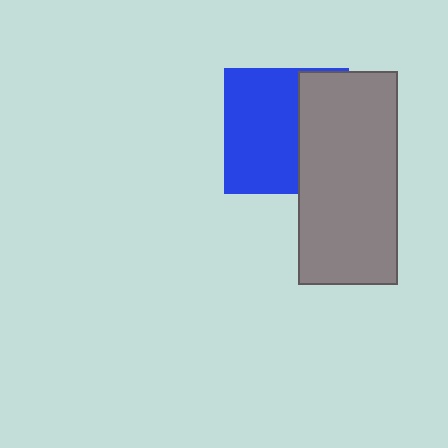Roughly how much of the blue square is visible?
About half of it is visible (roughly 60%).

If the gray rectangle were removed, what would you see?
You would see the complete blue square.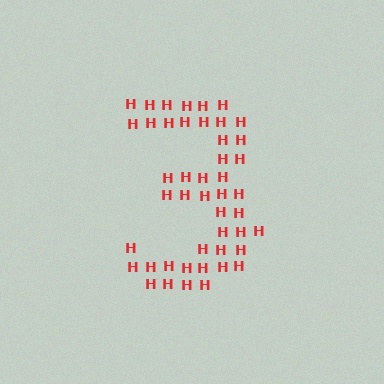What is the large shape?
The large shape is the digit 3.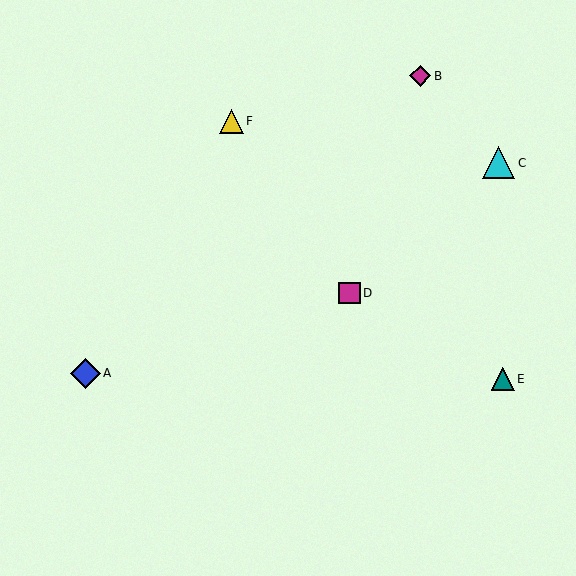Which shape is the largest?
The cyan triangle (labeled C) is the largest.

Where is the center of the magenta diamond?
The center of the magenta diamond is at (420, 76).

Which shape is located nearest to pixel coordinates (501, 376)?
The teal triangle (labeled E) at (503, 379) is nearest to that location.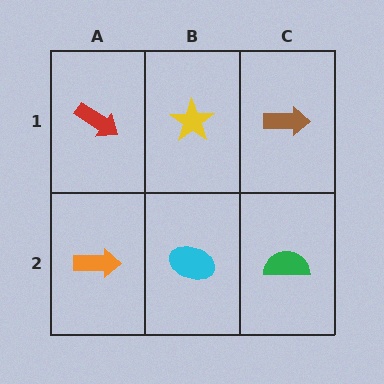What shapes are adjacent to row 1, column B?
A cyan ellipse (row 2, column B), a red arrow (row 1, column A), a brown arrow (row 1, column C).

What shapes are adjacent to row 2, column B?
A yellow star (row 1, column B), an orange arrow (row 2, column A), a green semicircle (row 2, column C).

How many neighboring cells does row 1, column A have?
2.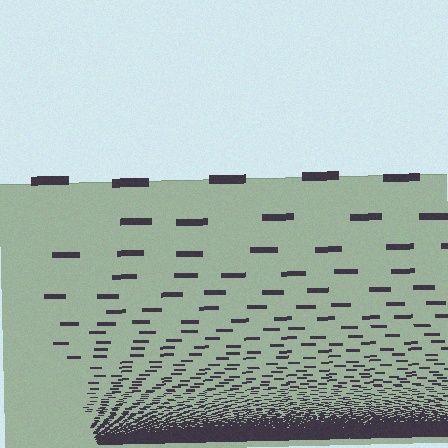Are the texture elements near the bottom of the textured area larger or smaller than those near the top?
Smaller. The gradient is inverted — elements near the bottom are smaller and denser.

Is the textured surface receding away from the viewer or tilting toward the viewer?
The surface appears to tilt toward the viewer. Texture elements get larger and sparser toward the top.